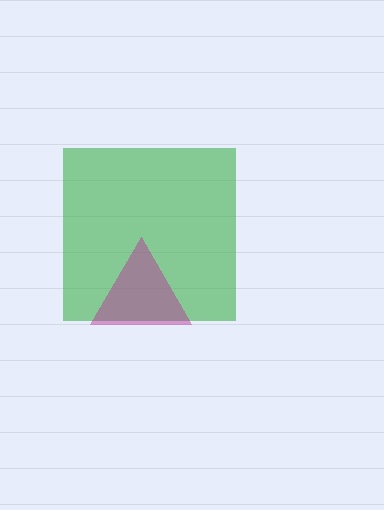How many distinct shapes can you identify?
There are 2 distinct shapes: a green square, a magenta triangle.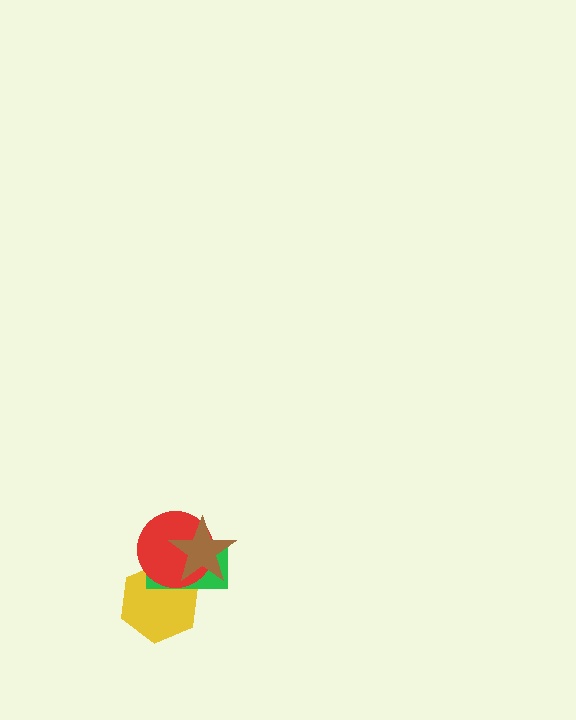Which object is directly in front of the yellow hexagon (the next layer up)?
The green rectangle is directly in front of the yellow hexagon.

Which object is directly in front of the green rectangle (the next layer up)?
The red circle is directly in front of the green rectangle.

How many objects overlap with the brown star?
3 objects overlap with the brown star.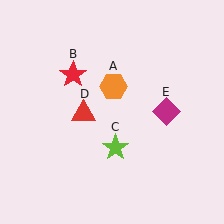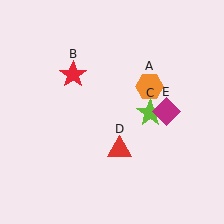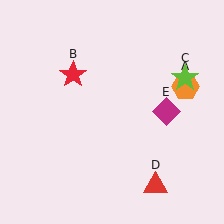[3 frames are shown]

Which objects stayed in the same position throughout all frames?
Red star (object B) and magenta diamond (object E) remained stationary.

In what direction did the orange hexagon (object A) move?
The orange hexagon (object A) moved right.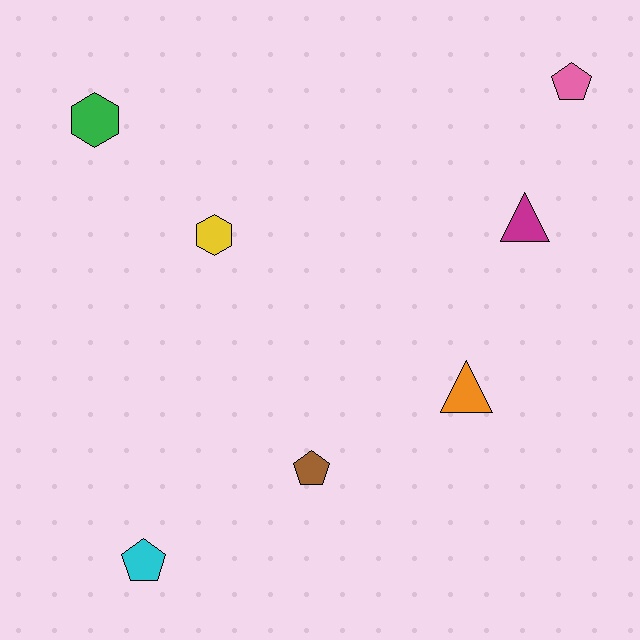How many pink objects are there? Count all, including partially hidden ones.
There is 1 pink object.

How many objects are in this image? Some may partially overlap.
There are 7 objects.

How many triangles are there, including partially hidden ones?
There are 2 triangles.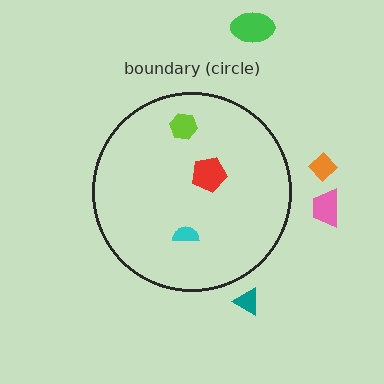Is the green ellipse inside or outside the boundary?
Outside.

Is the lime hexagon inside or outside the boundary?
Inside.